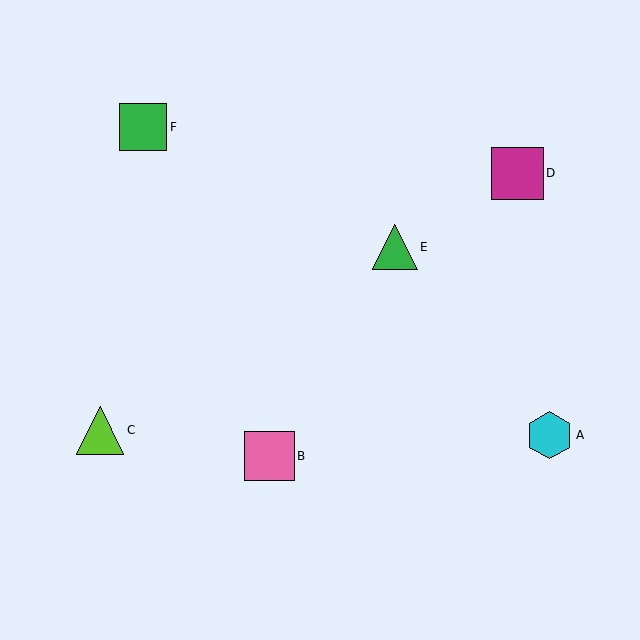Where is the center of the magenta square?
The center of the magenta square is at (517, 173).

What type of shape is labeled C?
Shape C is a lime triangle.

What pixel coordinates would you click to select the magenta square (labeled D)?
Click at (517, 173) to select the magenta square D.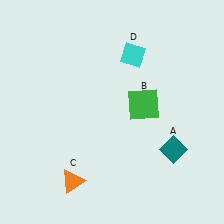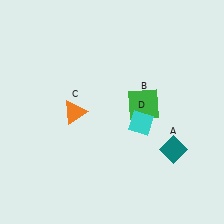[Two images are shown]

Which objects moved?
The objects that moved are: the orange triangle (C), the cyan diamond (D).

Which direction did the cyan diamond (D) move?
The cyan diamond (D) moved down.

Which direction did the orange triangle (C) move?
The orange triangle (C) moved up.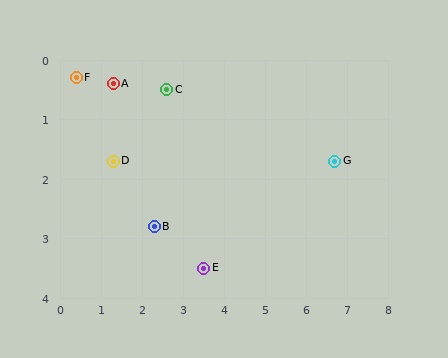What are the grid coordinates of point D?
Point D is at approximately (1.3, 1.7).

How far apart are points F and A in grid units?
Points F and A are about 0.9 grid units apart.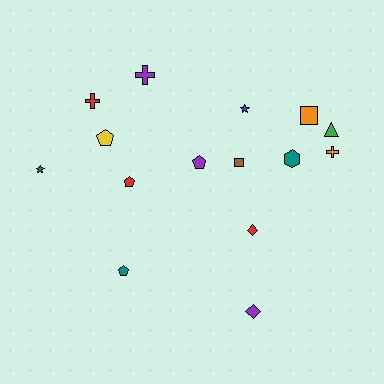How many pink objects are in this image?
There are no pink objects.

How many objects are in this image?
There are 15 objects.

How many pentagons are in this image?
There are 4 pentagons.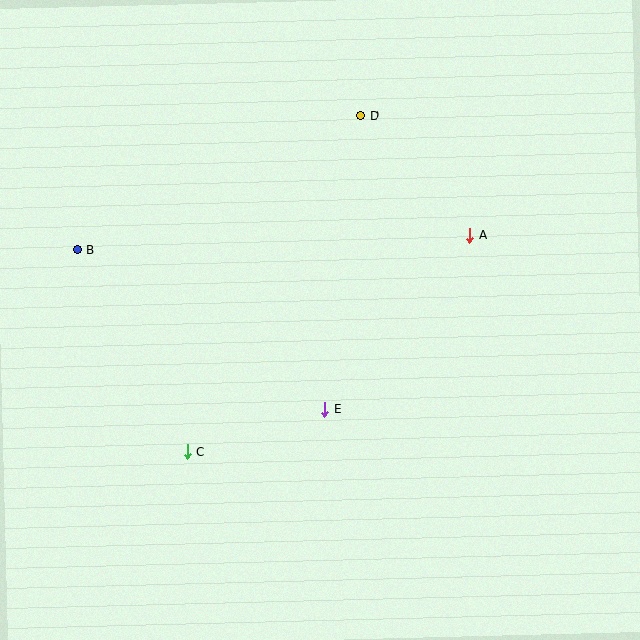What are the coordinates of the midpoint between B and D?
The midpoint between B and D is at (219, 183).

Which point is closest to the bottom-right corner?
Point E is closest to the bottom-right corner.